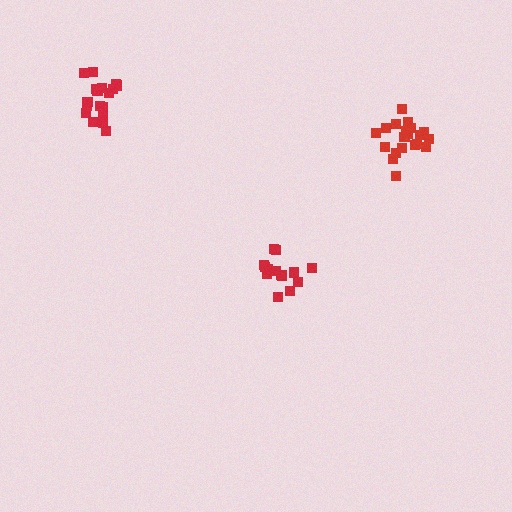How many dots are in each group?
Group 1: 14 dots, Group 2: 18 dots, Group 3: 20 dots (52 total).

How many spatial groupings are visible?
There are 3 spatial groupings.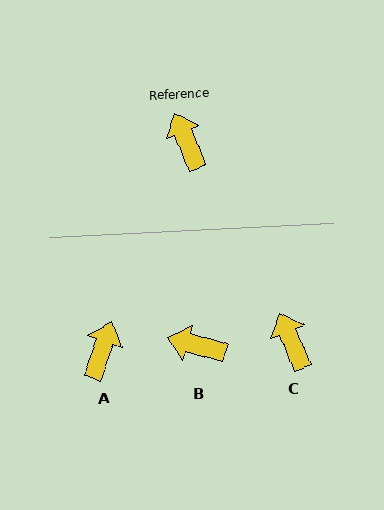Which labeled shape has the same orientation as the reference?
C.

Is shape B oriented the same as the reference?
No, it is off by about 52 degrees.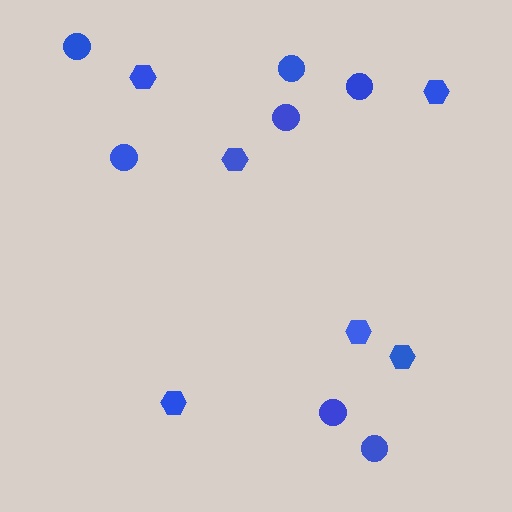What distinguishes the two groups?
There are 2 groups: one group of hexagons (6) and one group of circles (7).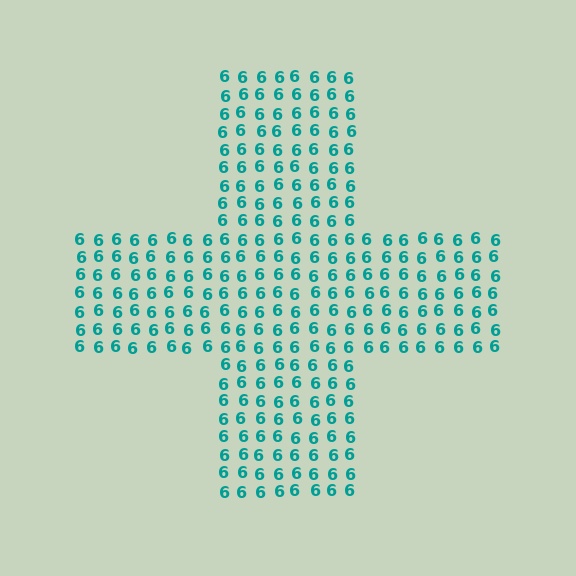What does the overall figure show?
The overall figure shows a cross.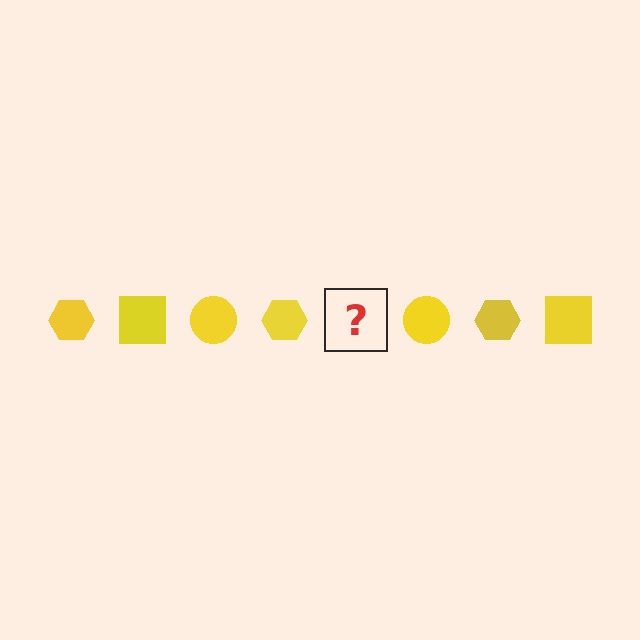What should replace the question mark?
The question mark should be replaced with a yellow square.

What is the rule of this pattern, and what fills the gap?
The rule is that the pattern cycles through hexagon, square, circle shapes in yellow. The gap should be filled with a yellow square.